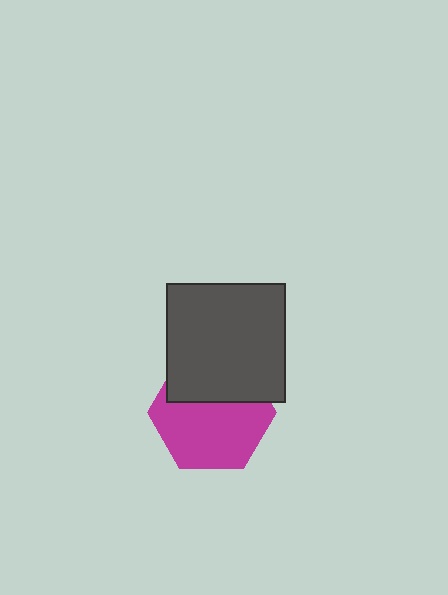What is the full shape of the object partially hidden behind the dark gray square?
The partially hidden object is a magenta hexagon.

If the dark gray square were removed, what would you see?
You would see the complete magenta hexagon.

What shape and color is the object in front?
The object in front is a dark gray square.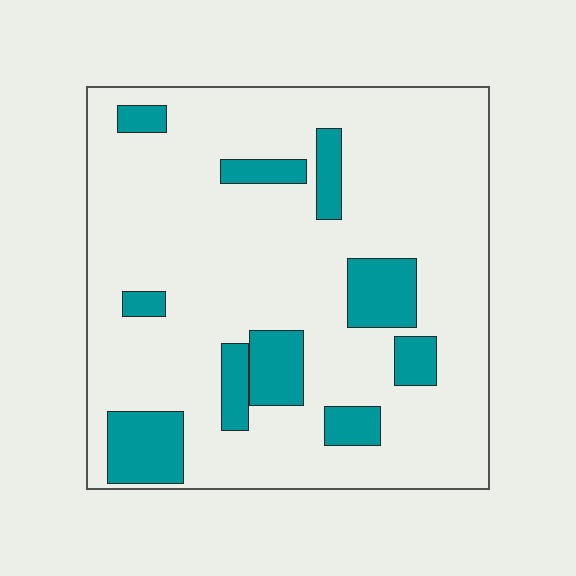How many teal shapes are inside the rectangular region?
10.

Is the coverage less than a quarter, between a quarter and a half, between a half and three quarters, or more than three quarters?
Less than a quarter.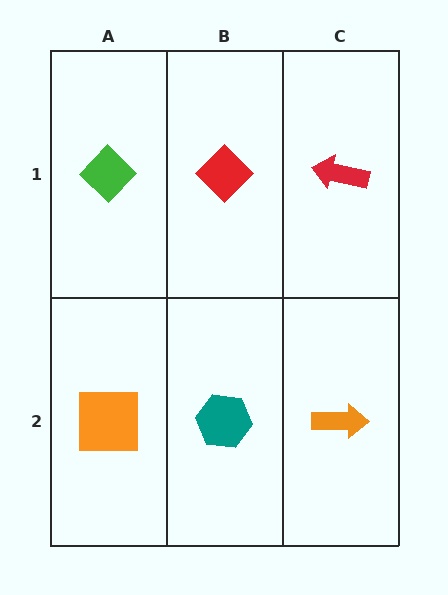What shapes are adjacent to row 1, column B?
A teal hexagon (row 2, column B), a green diamond (row 1, column A), a red arrow (row 1, column C).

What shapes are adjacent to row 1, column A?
An orange square (row 2, column A), a red diamond (row 1, column B).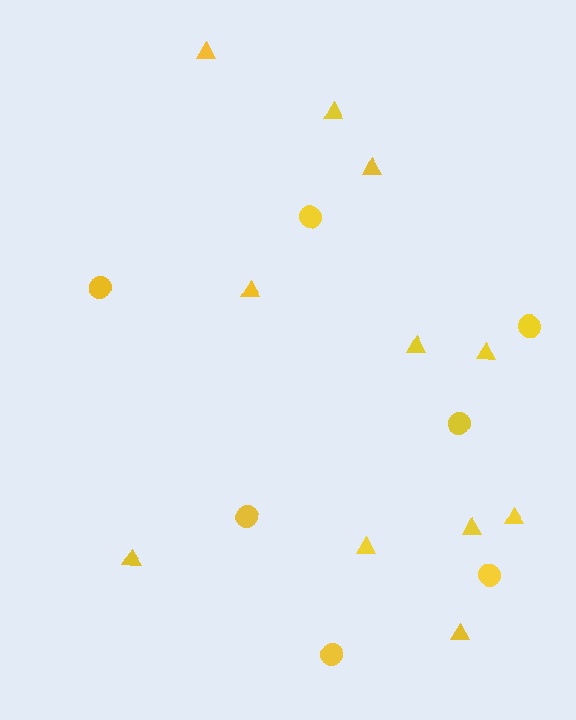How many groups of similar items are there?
There are 2 groups: one group of triangles (11) and one group of circles (7).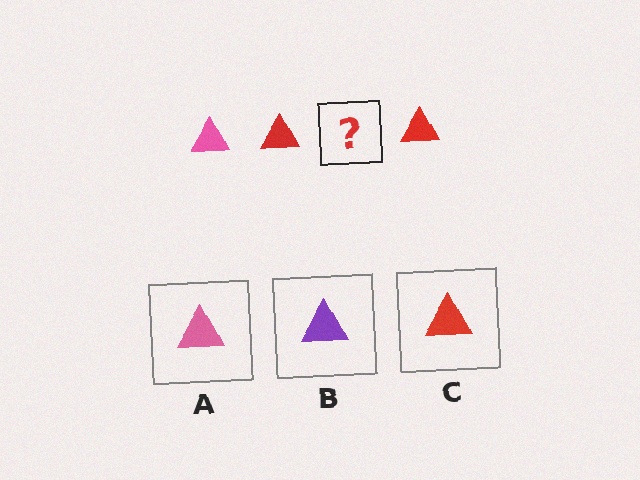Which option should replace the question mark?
Option A.